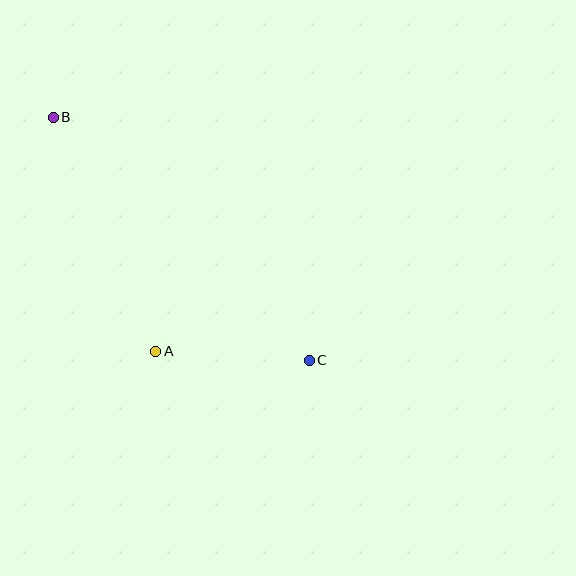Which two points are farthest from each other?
Points B and C are farthest from each other.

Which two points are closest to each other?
Points A and C are closest to each other.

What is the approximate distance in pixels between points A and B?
The distance between A and B is approximately 255 pixels.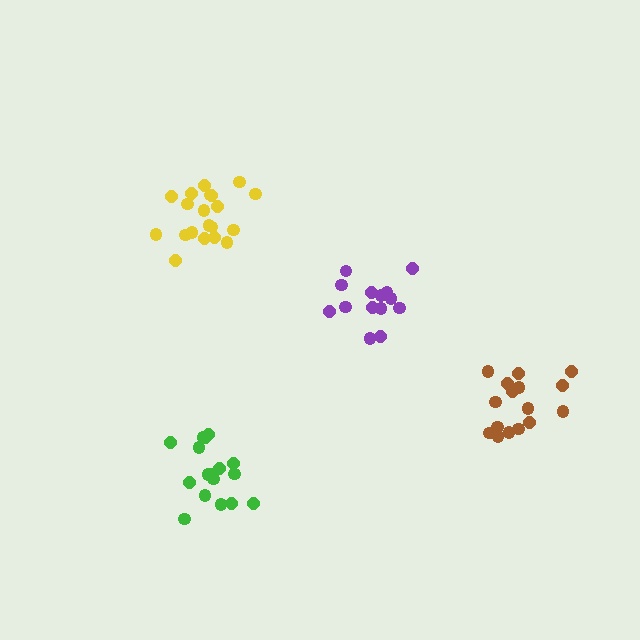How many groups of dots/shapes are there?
There are 4 groups.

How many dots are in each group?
Group 1: 17 dots, Group 2: 20 dots, Group 3: 14 dots, Group 4: 16 dots (67 total).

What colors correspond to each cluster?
The clusters are colored: green, yellow, purple, brown.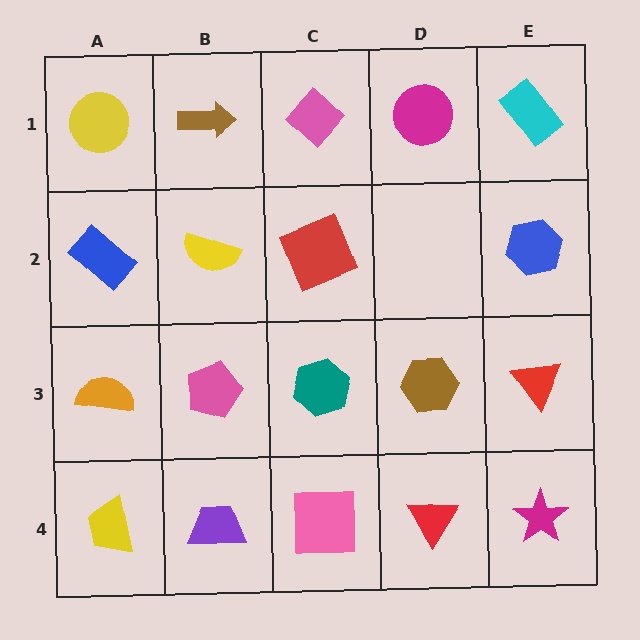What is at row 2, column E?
A blue hexagon.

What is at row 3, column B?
A pink pentagon.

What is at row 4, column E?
A magenta star.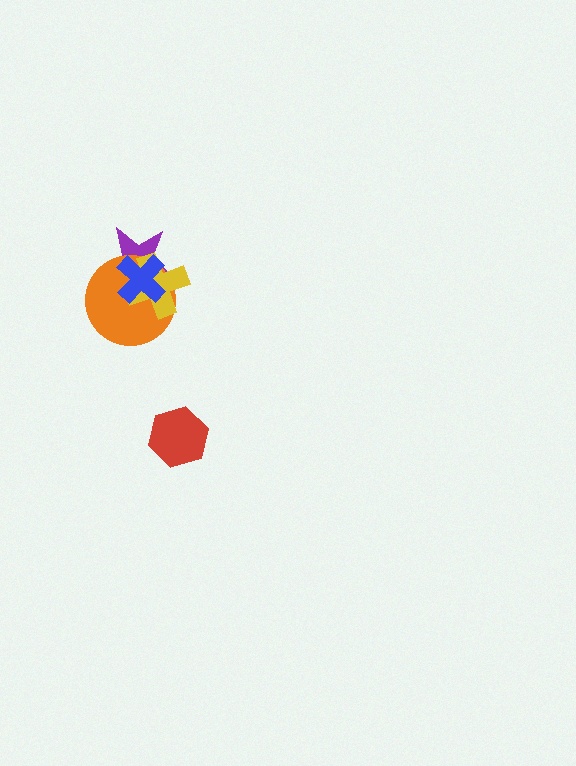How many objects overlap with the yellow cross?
3 objects overlap with the yellow cross.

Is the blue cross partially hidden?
No, no other shape covers it.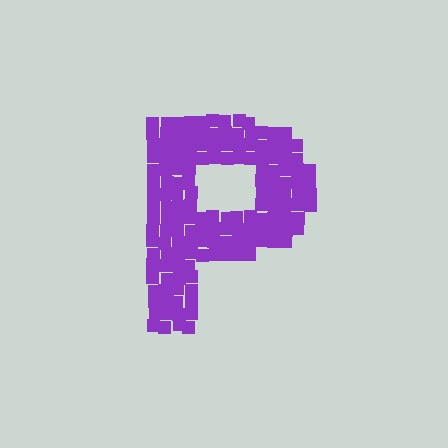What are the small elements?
The small elements are squares.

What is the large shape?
The large shape is the letter P.